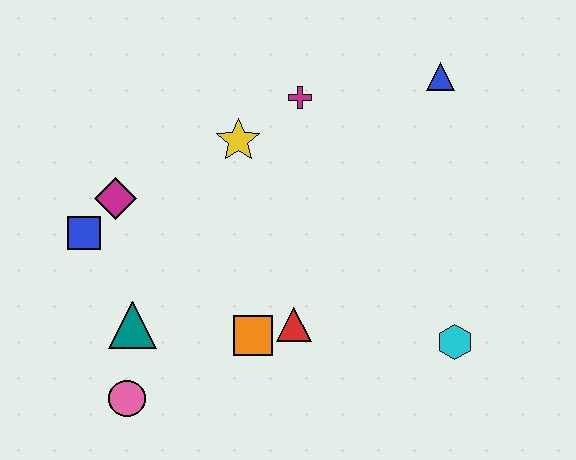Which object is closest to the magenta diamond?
The blue square is closest to the magenta diamond.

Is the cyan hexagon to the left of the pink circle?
No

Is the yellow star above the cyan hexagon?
Yes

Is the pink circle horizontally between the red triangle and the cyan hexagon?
No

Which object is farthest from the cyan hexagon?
The blue square is farthest from the cyan hexagon.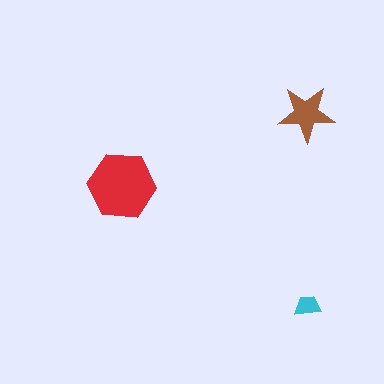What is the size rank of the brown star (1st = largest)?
2nd.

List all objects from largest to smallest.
The red hexagon, the brown star, the cyan trapezoid.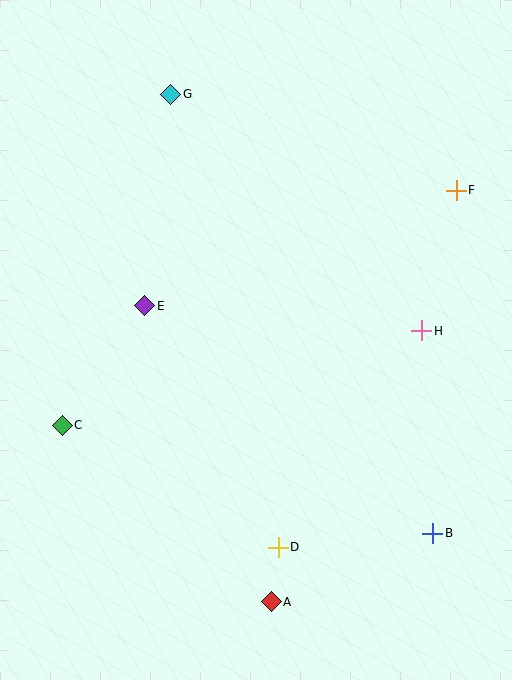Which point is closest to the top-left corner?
Point G is closest to the top-left corner.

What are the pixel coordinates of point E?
Point E is at (145, 306).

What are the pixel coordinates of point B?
Point B is at (433, 533).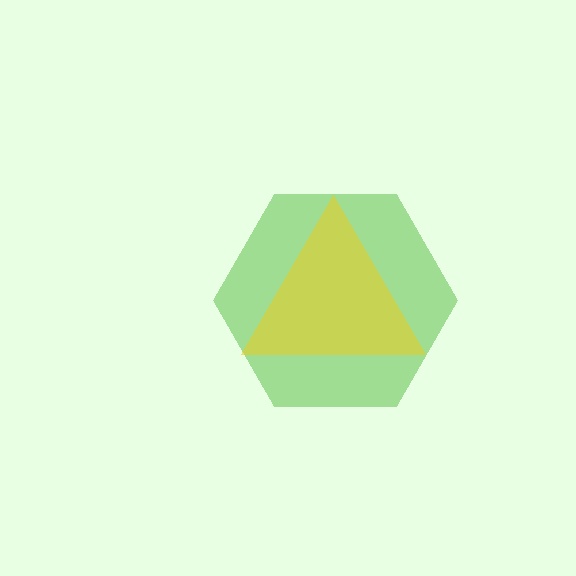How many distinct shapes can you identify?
There are 2 distinct shapes: a lime hexagon, a yellow triangle.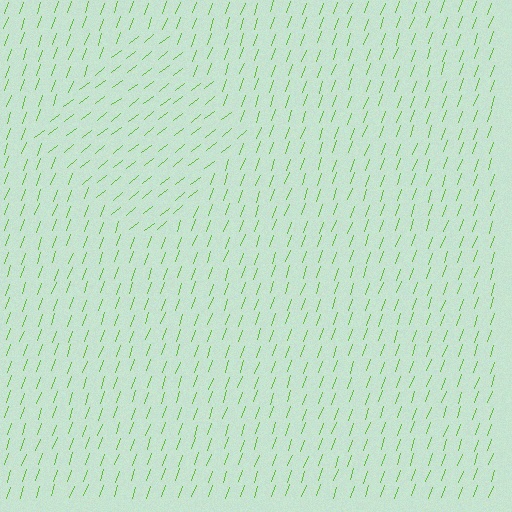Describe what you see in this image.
The image is filled with small lime line segments. A diamond region in the image has lines oriented differently from the surrounding lines, creating a visible texture boundary.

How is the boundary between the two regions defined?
The boundary is defined purely by a change in line orientation (approximately 32 degrees difference). All lines are the same color and thickness.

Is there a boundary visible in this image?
Yes, there is a texture boundary formed by a change in line orientation.